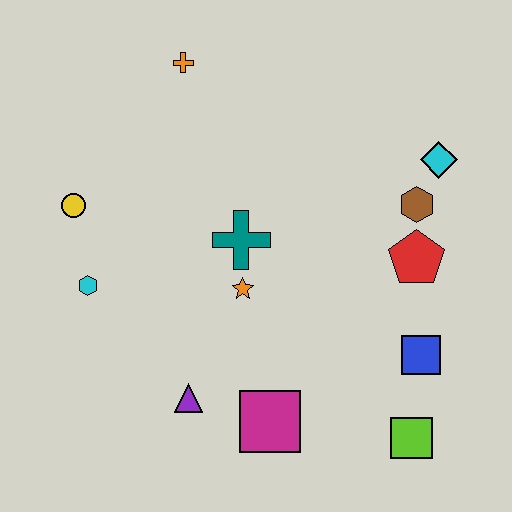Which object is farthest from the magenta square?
The orange cross is farthest from the magenta square.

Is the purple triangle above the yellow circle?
No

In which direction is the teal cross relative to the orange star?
The teal cross is above the orange star.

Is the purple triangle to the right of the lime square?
No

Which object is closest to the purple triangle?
The magenta square is closest to the purple triangle.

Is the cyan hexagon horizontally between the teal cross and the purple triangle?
No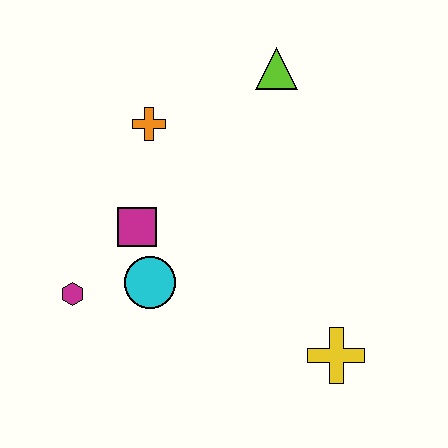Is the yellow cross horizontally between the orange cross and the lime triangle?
No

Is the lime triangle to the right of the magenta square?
Yes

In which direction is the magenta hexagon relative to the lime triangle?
The magenta hexagon is below the lime triangle.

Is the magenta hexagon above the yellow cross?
Yes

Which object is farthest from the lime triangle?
The magenta hexagon is farthest from the lime triangle.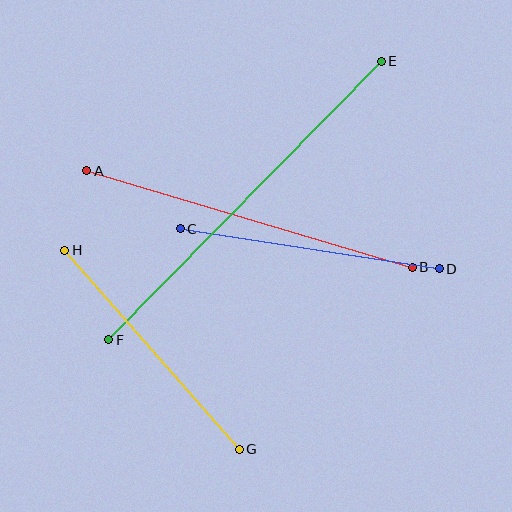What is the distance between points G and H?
The distance is approximately 264 pixels.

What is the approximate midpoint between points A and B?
The midpoint is at approximately (249, 219) pixels.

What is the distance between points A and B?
The distance is approximately 340 pixels.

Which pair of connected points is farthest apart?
Points E and F are farthest apart.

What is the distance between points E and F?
The distance is approximately 390 pixels.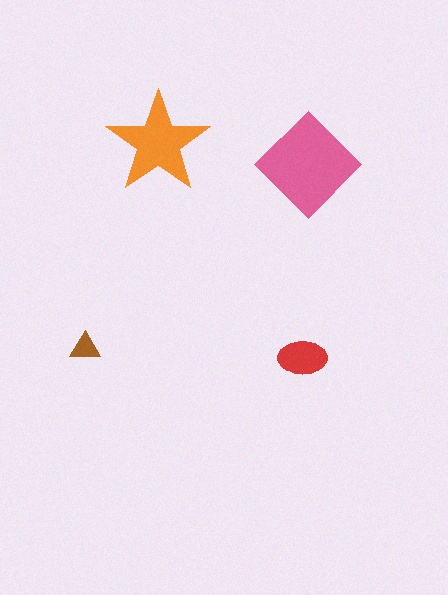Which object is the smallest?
The brown triangle.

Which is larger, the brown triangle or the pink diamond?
The pink diamond.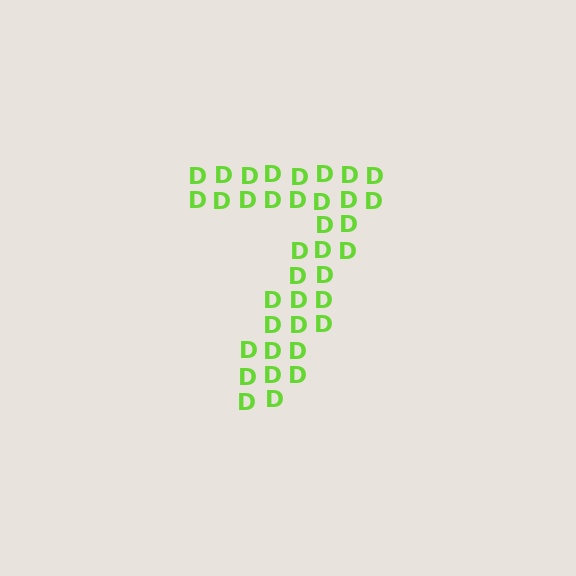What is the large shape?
The large shape is the digit 7.